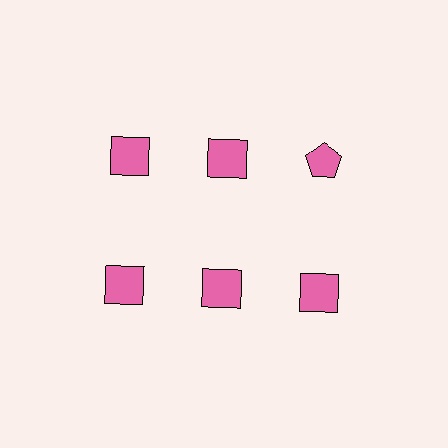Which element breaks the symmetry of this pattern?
The pink pentagon in the top row, center column breaks the symmetry. All other shapes are pink squares.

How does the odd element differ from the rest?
It has a different shape: pentagon instead of square.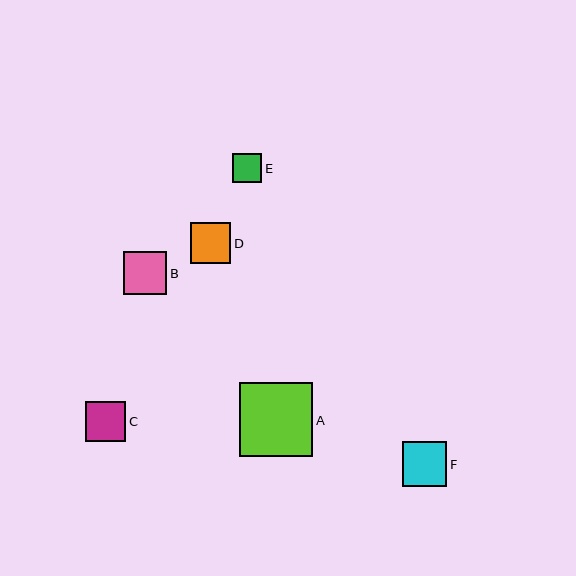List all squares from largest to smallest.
From largest to smallest: A, F, B, D, C, E.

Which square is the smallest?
Square E is the smallest with a size of approximately 29 pixels.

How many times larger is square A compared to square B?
Square A is approximately 1.7 times the size of square B.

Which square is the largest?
Square A is the largest with a size of approximately 74 pixels.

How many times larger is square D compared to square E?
Square D is approximately 1.4 times the size of square E.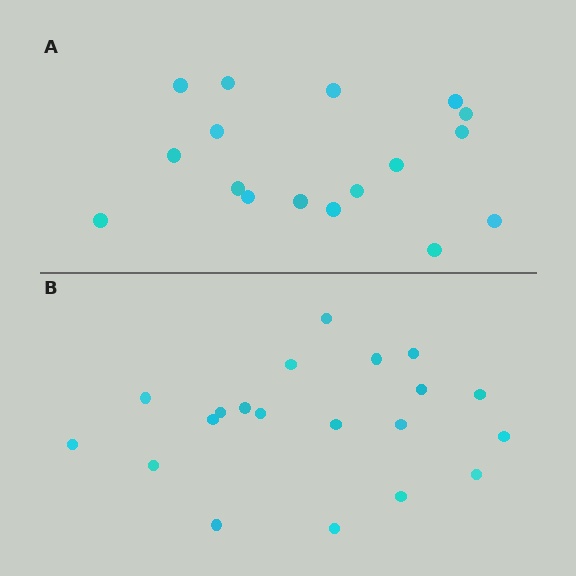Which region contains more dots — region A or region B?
Region B (the bottom region) has more dots.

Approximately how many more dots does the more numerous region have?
Region B has just a few more — roughly 2 or 3 more dots than region A.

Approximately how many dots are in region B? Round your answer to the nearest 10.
About 20 dots.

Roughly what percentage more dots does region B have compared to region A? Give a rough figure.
About 20% more.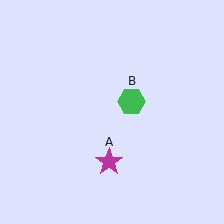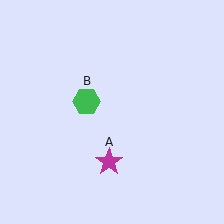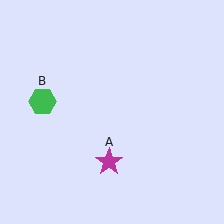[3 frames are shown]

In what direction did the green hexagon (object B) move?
The green hexagon (object B) moved left.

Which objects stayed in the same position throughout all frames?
Magenta star (object A) remained stationary.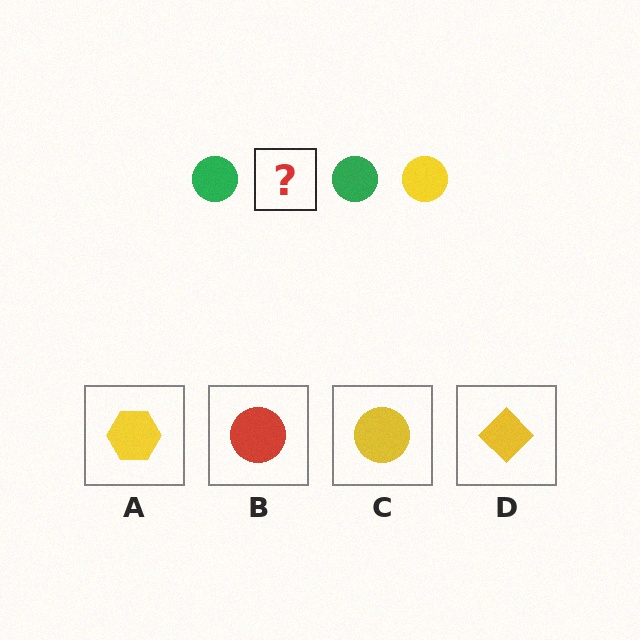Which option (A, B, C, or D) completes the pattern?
C.